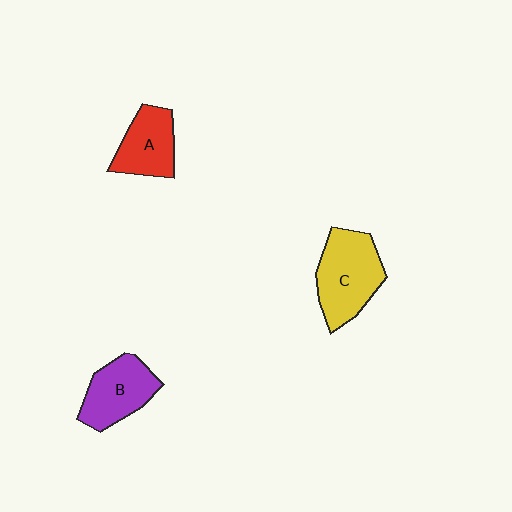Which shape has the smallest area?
Shape A (red).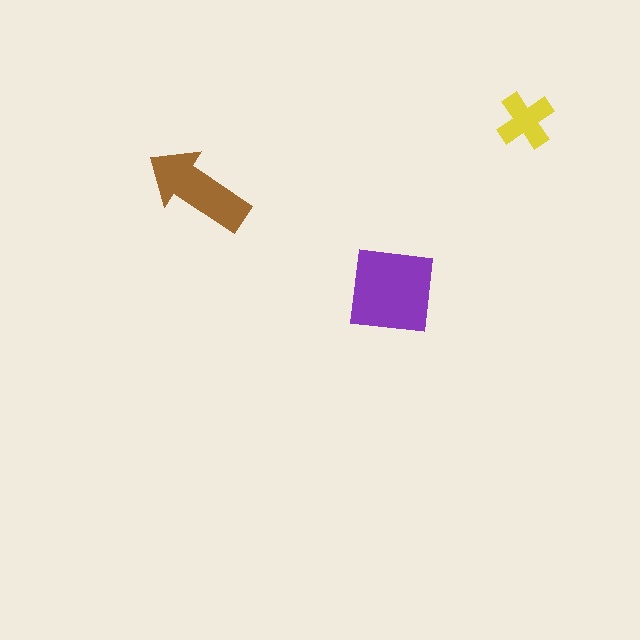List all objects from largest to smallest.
The purple square, the brown arrow, the yellow cross.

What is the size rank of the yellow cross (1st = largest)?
3rd.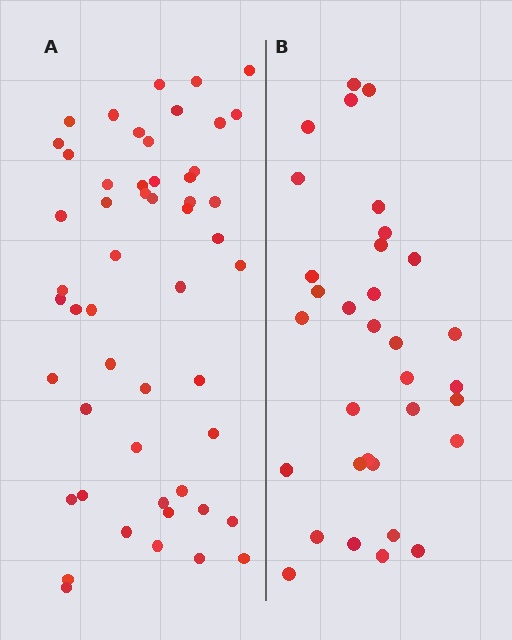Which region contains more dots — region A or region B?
Region A (the left region) has more dots.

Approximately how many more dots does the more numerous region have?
Region A has approximately 20 more dots than region B.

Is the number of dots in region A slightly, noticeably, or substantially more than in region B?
Region A has substantially more. The ratio is roughly 1.6 to 1.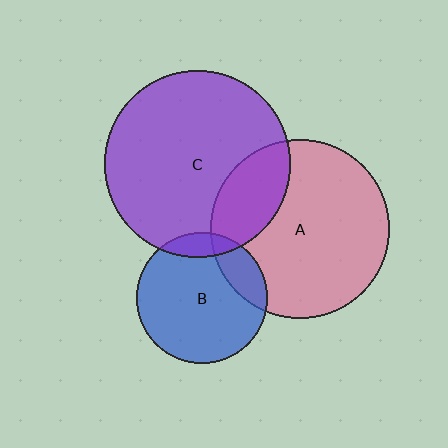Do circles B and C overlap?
Yes.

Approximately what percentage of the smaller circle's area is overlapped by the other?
Approximately 10%.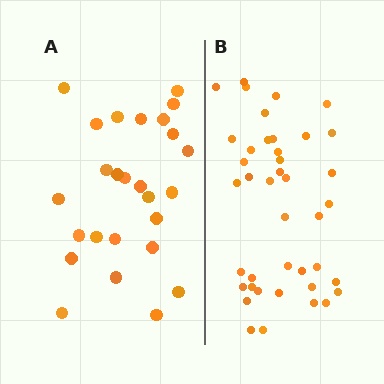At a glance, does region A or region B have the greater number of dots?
Region B (the right region) has more dots.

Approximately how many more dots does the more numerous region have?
Region B has approximately 15 more dots than region A.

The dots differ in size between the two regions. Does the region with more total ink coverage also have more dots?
No. Region A has more total ink coverage because its dots are larger, but region B actually contains more individual dots. Total area can be misleading — the number of items is what matters here.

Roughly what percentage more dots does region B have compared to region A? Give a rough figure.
About 60% more.